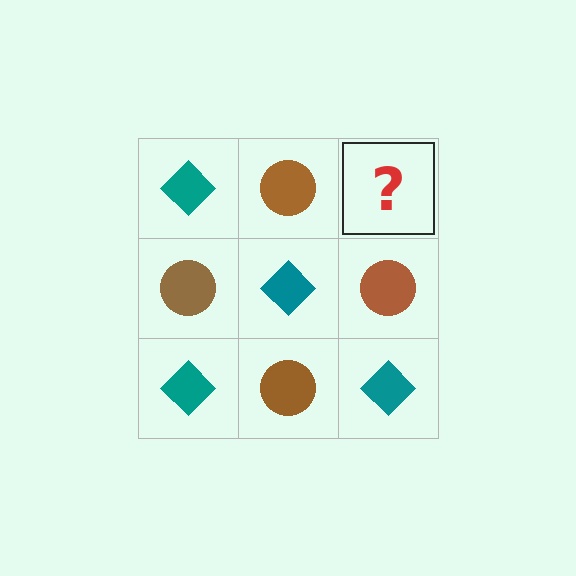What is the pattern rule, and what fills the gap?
The rule is that it alternates teal diamond and brown circle in a checkerboard pattern. The gap should be filled with a teal diamond.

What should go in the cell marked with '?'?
The missing cell should contain a teal diamond.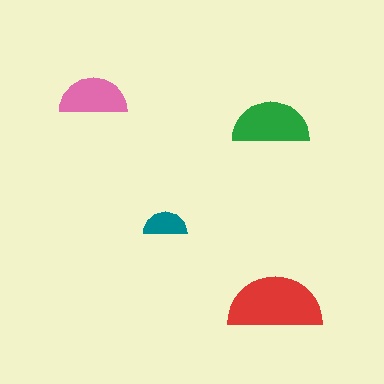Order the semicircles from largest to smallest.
the red one, the green one, the pink one, the teal one.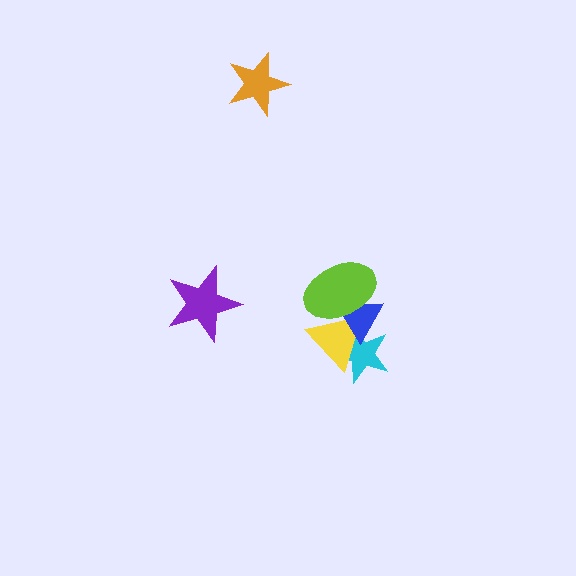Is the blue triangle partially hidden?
Yes, it is partially covered by another shape.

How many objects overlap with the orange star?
0 objects overlap with the orange star.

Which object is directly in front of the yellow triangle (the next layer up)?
The blue triangle is directly in front of the yellow triangle.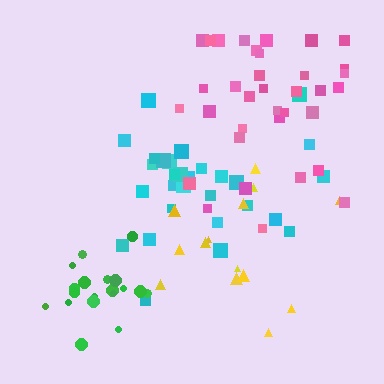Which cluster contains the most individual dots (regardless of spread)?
Pink (35).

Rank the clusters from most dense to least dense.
green, pink, cyan, yellow.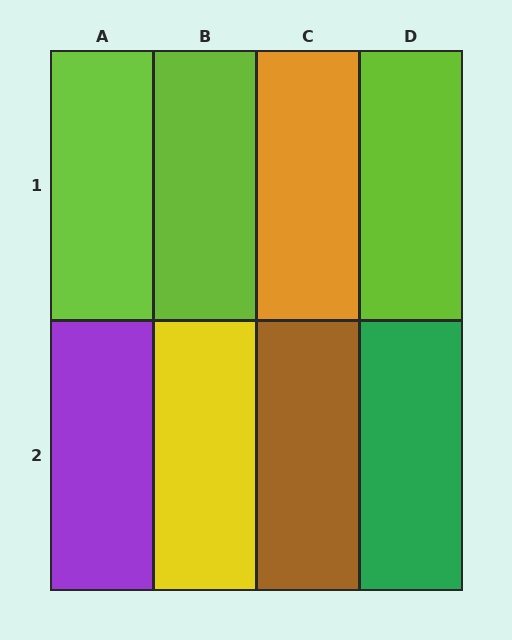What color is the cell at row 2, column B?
Yellow.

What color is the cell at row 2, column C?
Brown.